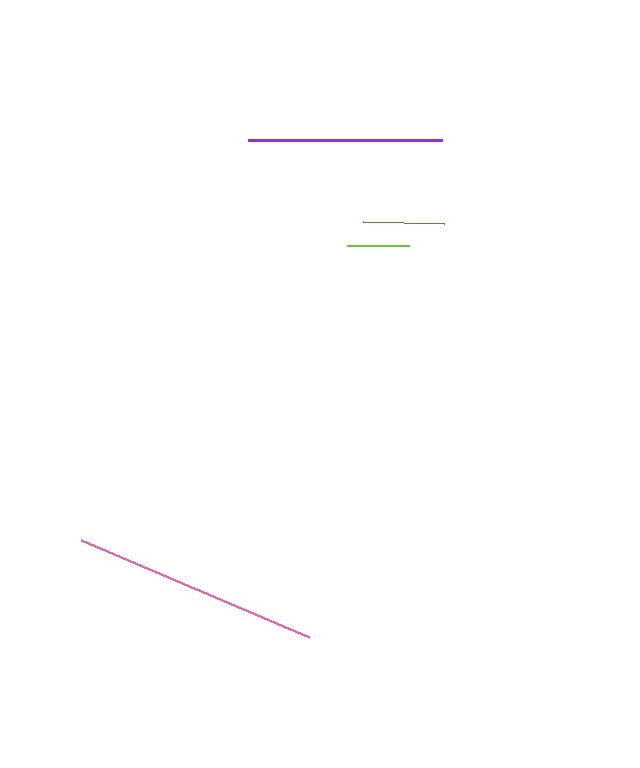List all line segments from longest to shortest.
From longest to shortest: pink, purple, brown, lime.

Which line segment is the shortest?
The lime line is the shortest at approximately 62 pixels.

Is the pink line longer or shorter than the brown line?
The pink line is longer than the brown line.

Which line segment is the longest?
The pink line is the longest at approximately 248 pixels.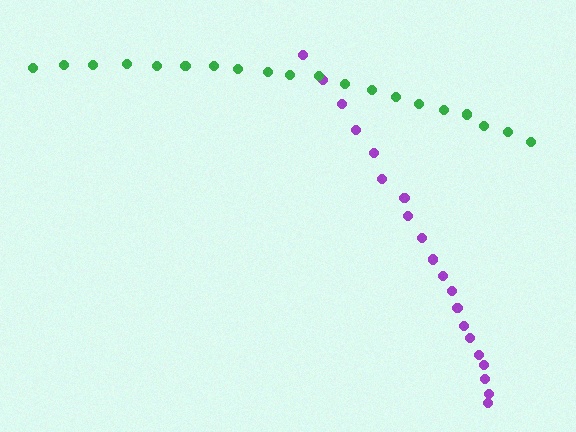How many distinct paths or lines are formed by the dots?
There are 2 distinct paths.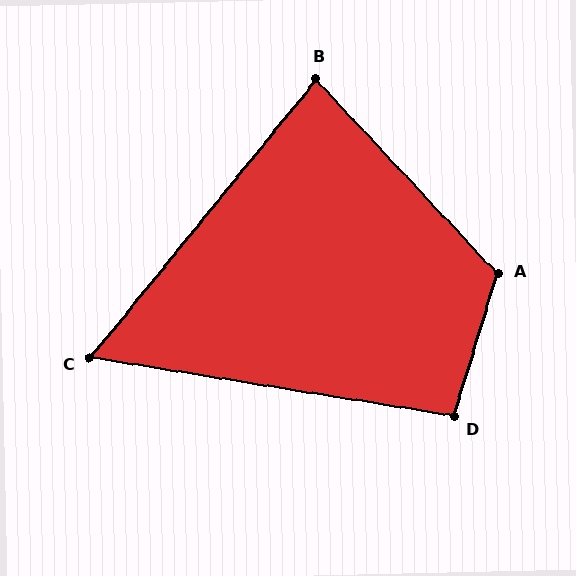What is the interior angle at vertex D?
Approximately 98 degrees (obtuse).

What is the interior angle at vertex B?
Approximately 82 degrees (acute).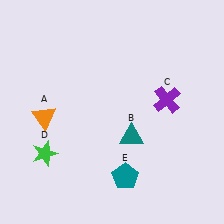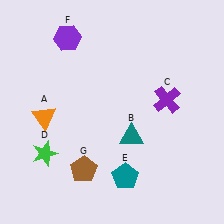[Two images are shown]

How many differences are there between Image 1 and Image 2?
There are 2 differences between the two images.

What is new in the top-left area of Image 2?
A purple hexagon (F) was added in the top-left area of Image 2.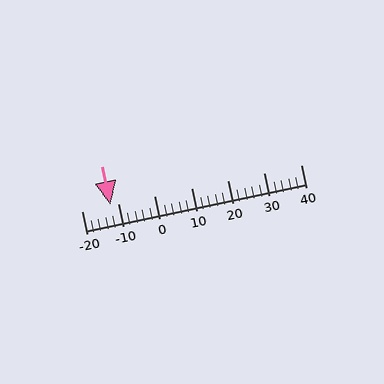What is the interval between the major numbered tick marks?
The major tick marks are spaced 10 units apart.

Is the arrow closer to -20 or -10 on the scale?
The arrow is closer to -10.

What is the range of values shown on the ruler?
The ruler shows values from -20 to 40.